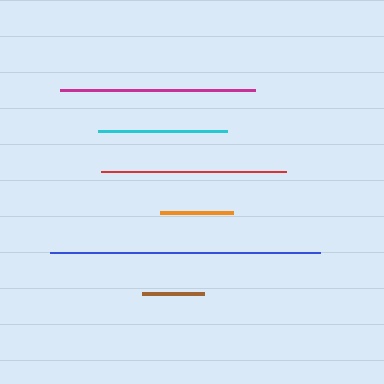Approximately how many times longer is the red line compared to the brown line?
The red line is approximately 3.0 times the length of the brown line.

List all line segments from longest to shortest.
From longest to shortest: blue, magenta, red, cyan, orange, brown.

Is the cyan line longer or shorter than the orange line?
The cyan line is longer than the orange line.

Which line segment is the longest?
The blue line is the longest at approximately 270 pixels.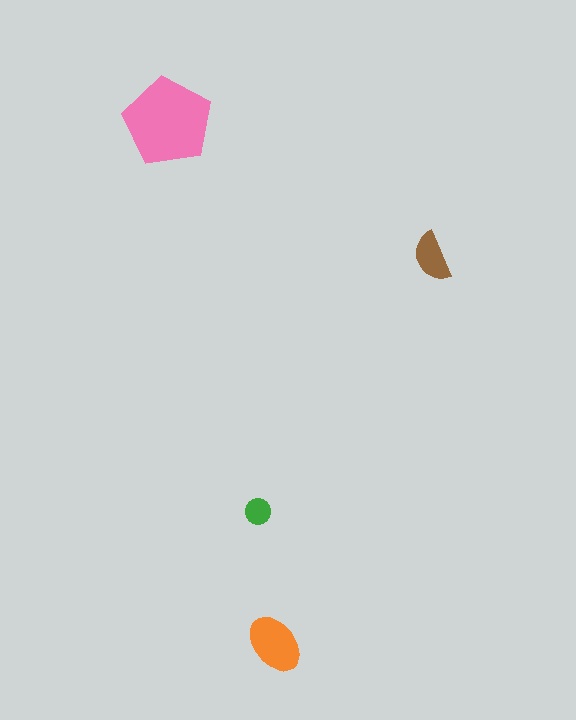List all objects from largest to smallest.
The pink pentagon, the orange ellipse, the brown semicircle, the green circle.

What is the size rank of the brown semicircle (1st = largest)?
3rd.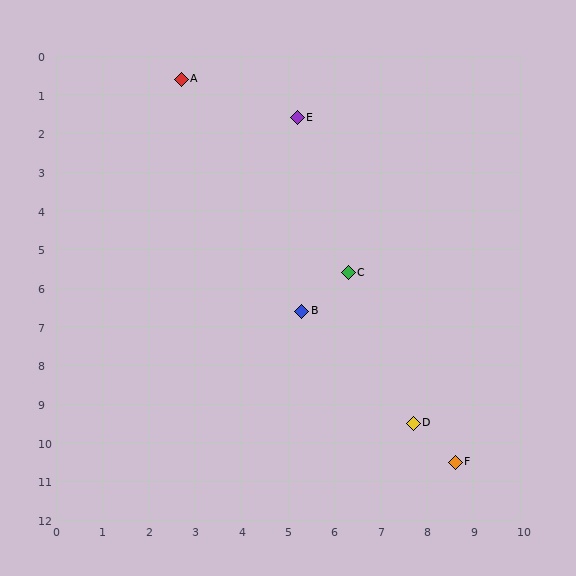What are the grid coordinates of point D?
Point D is at approximately (7.7, 9.5).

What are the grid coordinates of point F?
Point F is at approximately (8.6, 10.5).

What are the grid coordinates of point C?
Point C is at approximately (6.3, 5.6).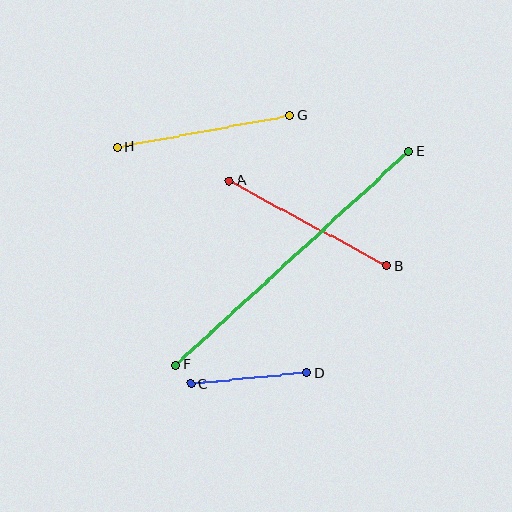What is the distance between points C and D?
The distance is approximately 117 pixels.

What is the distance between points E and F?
The distance is approximately 316 pixels.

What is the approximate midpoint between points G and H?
The midpoint is at approximately (204, 131) pixels.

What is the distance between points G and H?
The distance is approximately 176 pixels.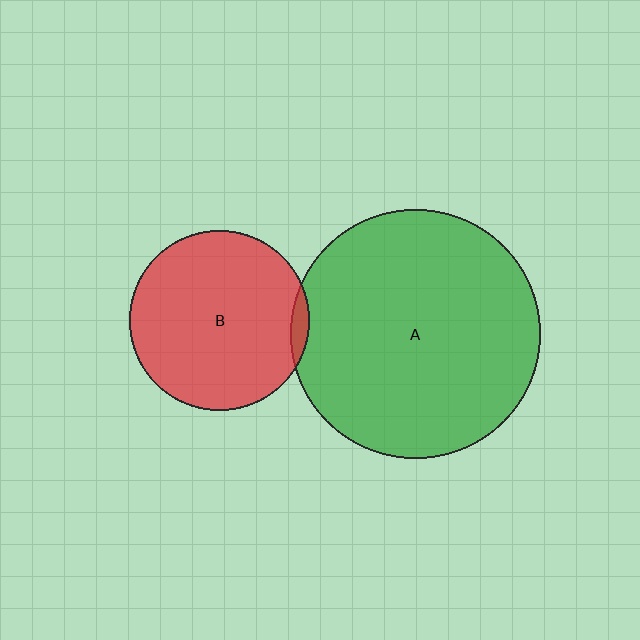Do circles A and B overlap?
Yes.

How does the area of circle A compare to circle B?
Approximately 1.9 times.